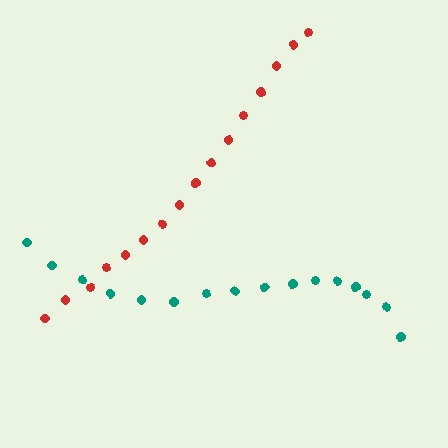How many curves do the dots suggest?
There are 2 distinct paths.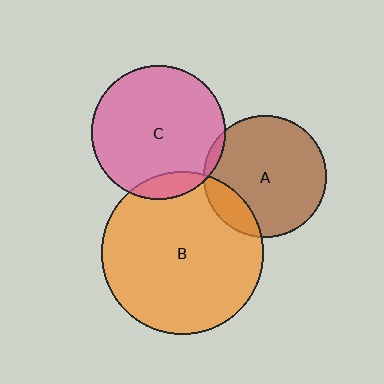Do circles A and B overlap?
Yes.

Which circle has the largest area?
Circle B (orange).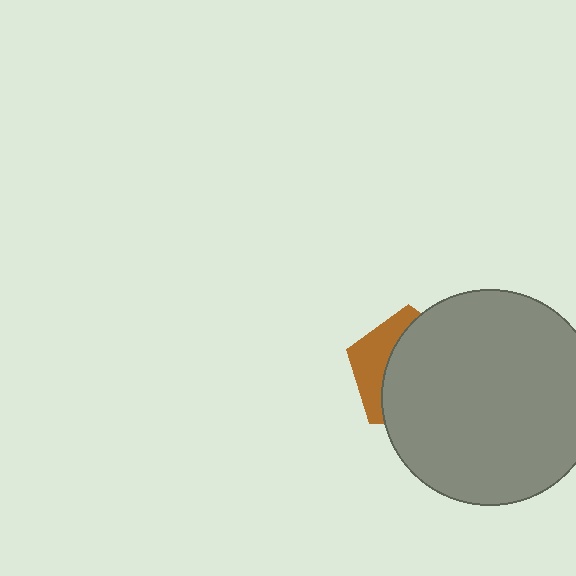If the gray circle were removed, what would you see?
You would see the complete brown pentagon.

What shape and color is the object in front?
The object in front is a gray circle.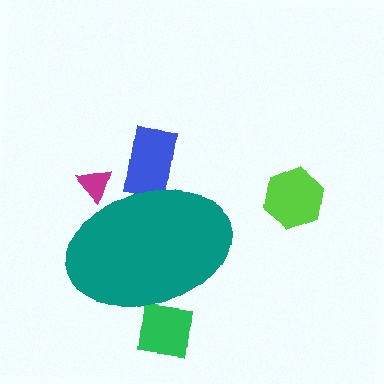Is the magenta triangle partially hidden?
Yes, the magenta triangle is partially hidden behind the teal ellipse.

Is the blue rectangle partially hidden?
Yes, the blue rectangle is partially hidden behind the teal ellipse.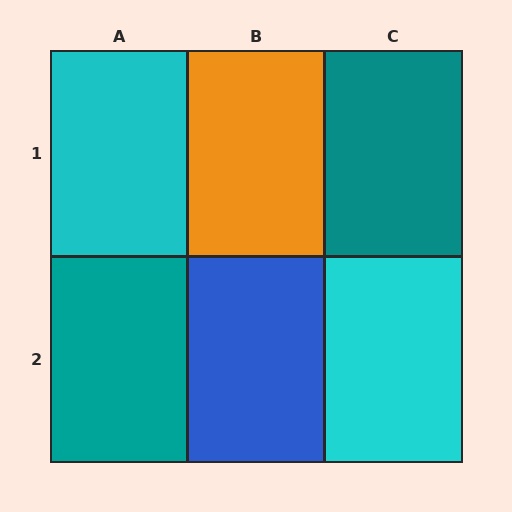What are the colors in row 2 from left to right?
Teal, blue, cyan.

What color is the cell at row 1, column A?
Cyan.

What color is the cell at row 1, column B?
Orange.